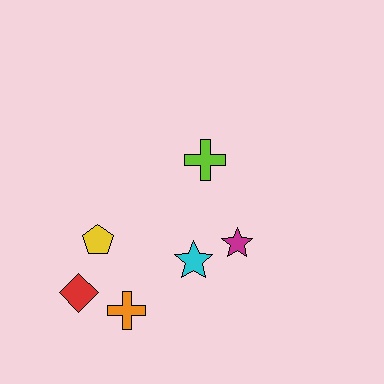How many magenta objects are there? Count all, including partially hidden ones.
There is 1 magenta object.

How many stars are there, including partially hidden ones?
There are 2 stars.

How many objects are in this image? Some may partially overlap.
There are 6 objects.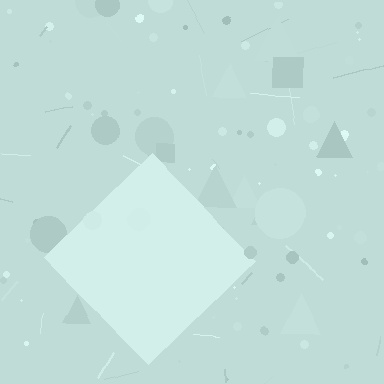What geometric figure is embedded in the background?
A diamond is embedded in the background.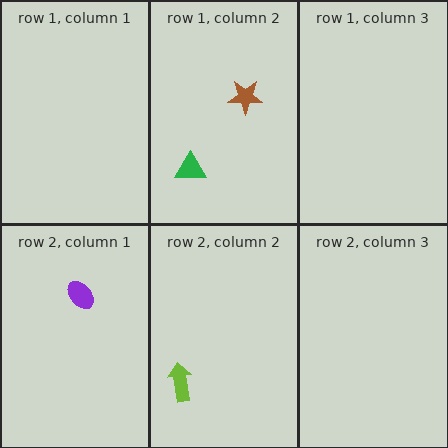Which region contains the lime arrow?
The row 2, column 2 region.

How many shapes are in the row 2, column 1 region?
1.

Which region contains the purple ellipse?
The row 2, column 1 region.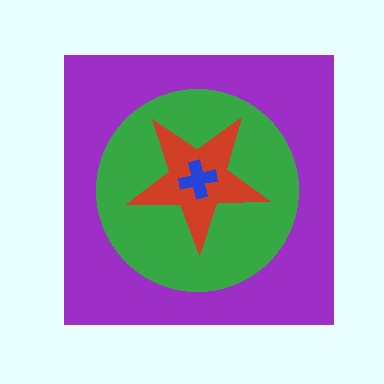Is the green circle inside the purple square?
Yes.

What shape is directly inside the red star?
The blue cross.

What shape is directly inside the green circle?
The red star.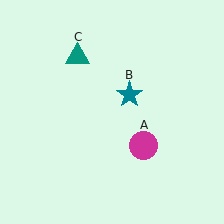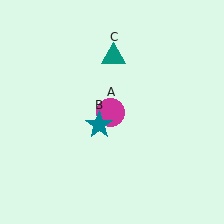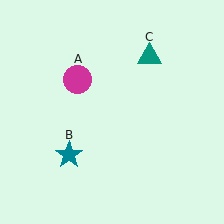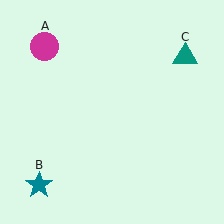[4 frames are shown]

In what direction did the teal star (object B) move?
The teal star (object B) moved down and to the left.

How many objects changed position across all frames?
3 objects changed position: magenta circle (object A), teal star (object B), teal triangle (object C).